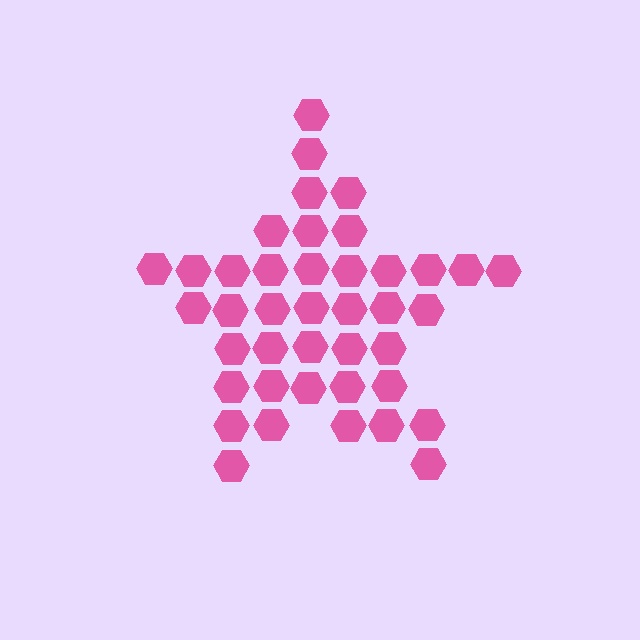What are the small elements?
The small elements are hexagons.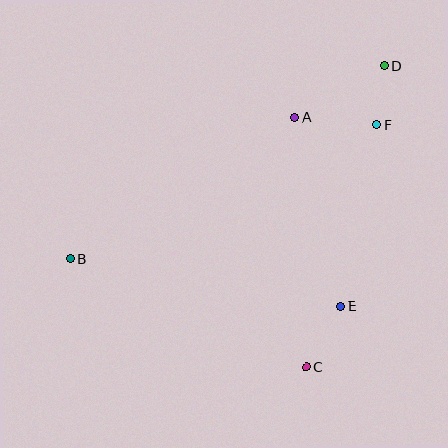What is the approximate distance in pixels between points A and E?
The distance between A and E is approximately 194 pixels.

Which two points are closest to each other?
Points D and F are closest to each other.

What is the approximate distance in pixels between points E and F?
The distance between E and F is approximately 185 pixels.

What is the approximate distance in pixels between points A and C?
The distance between A and C is approximately 250 pixels.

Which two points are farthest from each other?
Points B and D are farthest from each other.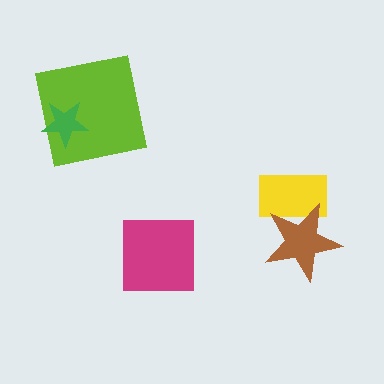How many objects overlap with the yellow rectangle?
1 object overlaps with the yellow rectangle.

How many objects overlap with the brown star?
1 object overlaps with the brown star.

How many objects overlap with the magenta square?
0 objects overlap with the magenta square.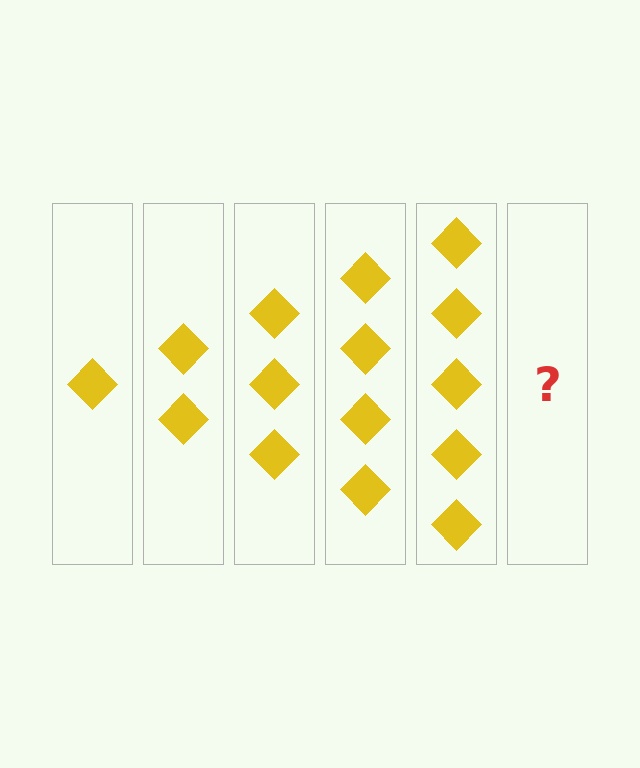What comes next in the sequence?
The next element should be 6 diamonds.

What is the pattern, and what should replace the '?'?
The pattern is that each step adds one more diamond. The '?' should be 6 diamonds.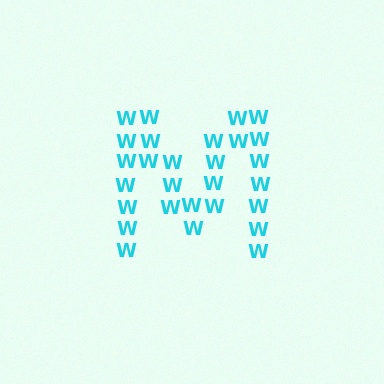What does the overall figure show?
The overall figure shows the letter M.